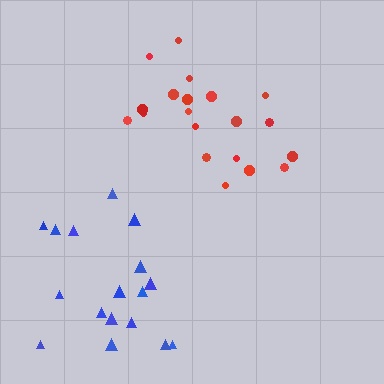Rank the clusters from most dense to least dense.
red, blue.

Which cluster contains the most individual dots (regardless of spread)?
Red (20).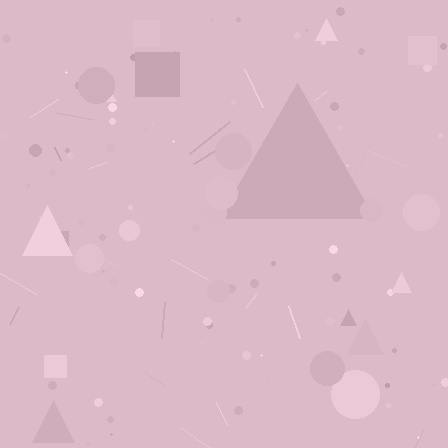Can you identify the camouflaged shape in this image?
The camouflaged shape is a triangle.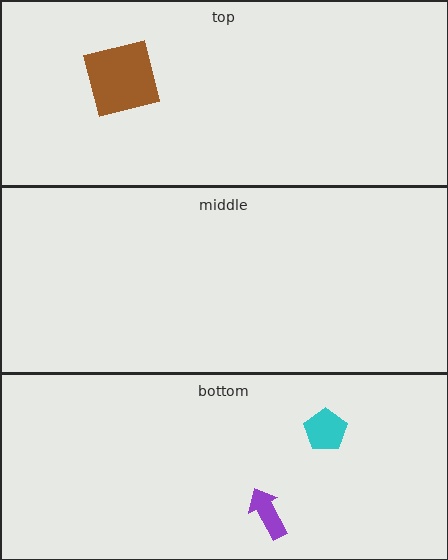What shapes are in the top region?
The brown square.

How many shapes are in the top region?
1.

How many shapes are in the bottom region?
2.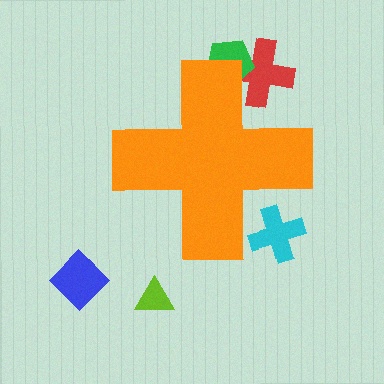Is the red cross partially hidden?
Yes, the red cross is partially hidden behind the orange cross.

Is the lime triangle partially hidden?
No, the lime triangle is fully visible.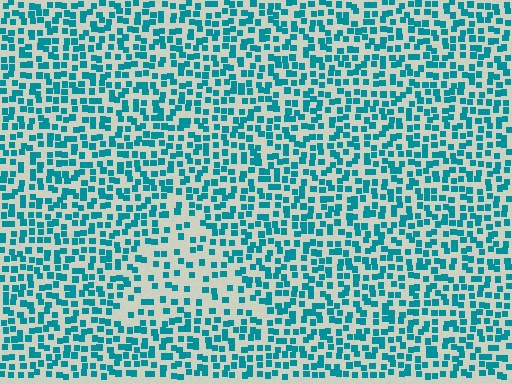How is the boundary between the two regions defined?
The boundary is defined by a change in element density (approximately 1.9x ratio). All elements are the same color, size, and shape.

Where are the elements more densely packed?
The elements are more densely packed outside the triangle boundary.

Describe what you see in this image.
The image contains small teal elements arranged at two different densities. A triangle-shaped region is visible where the elements are less densely packed than the surrounding area.